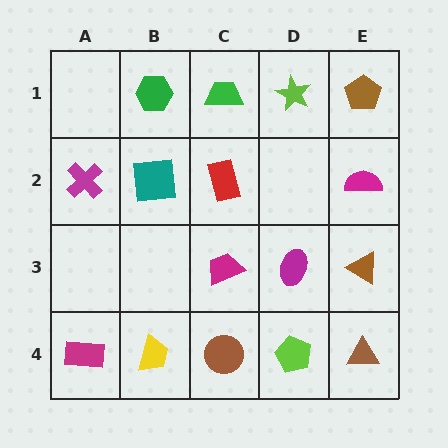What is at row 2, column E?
A magenta semicircle.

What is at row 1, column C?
A green trapezoid.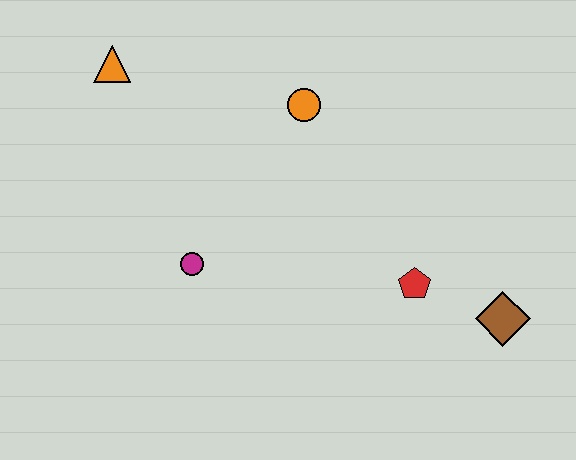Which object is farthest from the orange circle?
The brown diamond is farthest from the orange circle.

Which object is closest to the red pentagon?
The brown diamond is closest to the red pentagon.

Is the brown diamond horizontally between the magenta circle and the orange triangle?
No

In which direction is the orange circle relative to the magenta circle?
The orange circle is above the magenta circle.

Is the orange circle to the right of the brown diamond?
No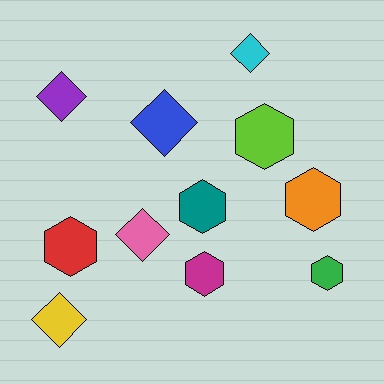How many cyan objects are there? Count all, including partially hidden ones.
There is 1 cyan object.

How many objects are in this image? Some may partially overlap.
There are 11 objects.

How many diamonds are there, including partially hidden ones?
There are 5 diamonds.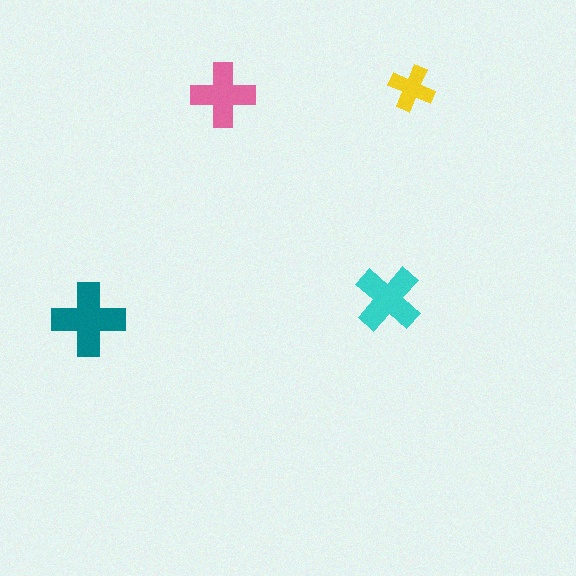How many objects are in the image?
There are 4 objects in the image.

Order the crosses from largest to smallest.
the teal one, the cyan one, the pink one, the yellow one.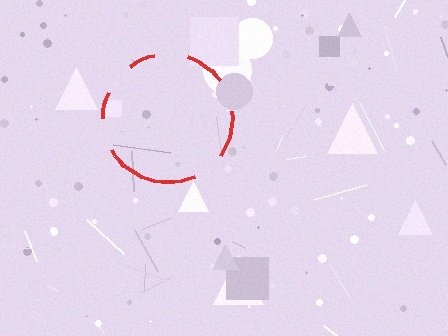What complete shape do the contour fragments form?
The contour fragments form a circle.